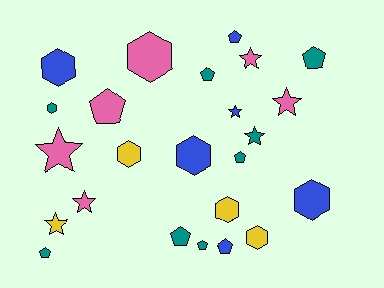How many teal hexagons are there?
There is 1 teal hexagon.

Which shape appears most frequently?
Pentagon, with 9 objects.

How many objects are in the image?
There are 24 objects.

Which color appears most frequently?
Teal, with 8 objects.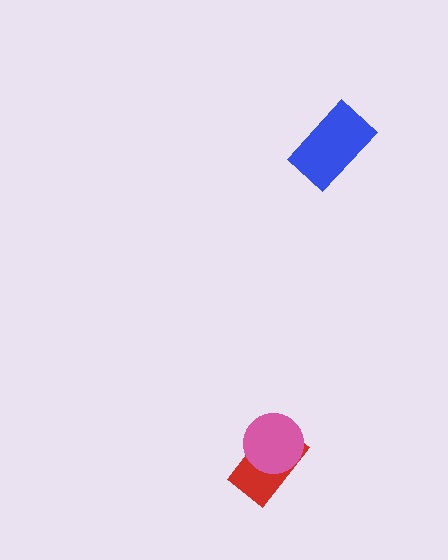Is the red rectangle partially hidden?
Yes, it is partially covered by another shape.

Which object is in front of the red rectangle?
The pink circle is in front of the red rectangle.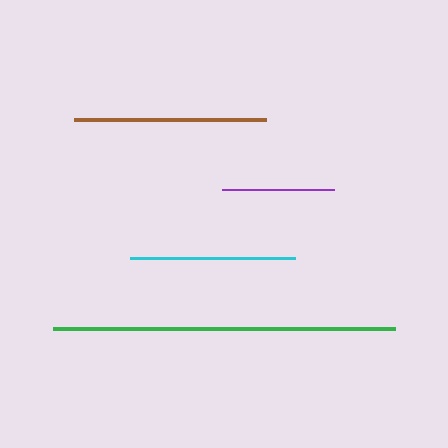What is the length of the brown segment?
The brown segment is approximately 192 pixels long.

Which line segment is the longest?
The green line is the longest at approximately 342 pixels.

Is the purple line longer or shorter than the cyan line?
The cyan line is longer than the purple line.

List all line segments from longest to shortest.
From longest to shortest: green, brown, cyan, purple.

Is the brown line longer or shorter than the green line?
The green line is longer than the brown line.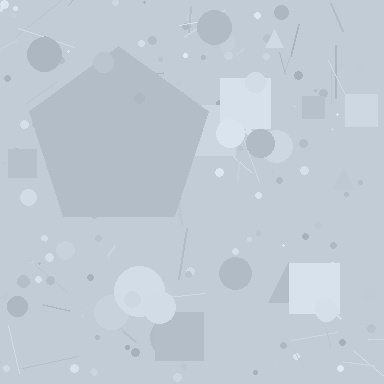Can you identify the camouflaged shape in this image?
The camouflaged shape is a pentagon.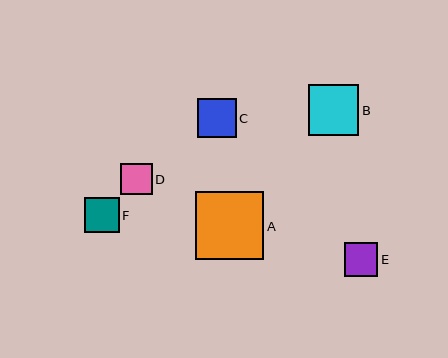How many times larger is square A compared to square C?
Square A is approximately 1.7 times the size of square C.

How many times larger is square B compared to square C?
Square B is approximately 1.3 times the size of square C.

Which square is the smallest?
Square D is the smallest with a size of approximately 32 pixels.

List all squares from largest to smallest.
From largest to smallest: A, B, C, F, E, D.